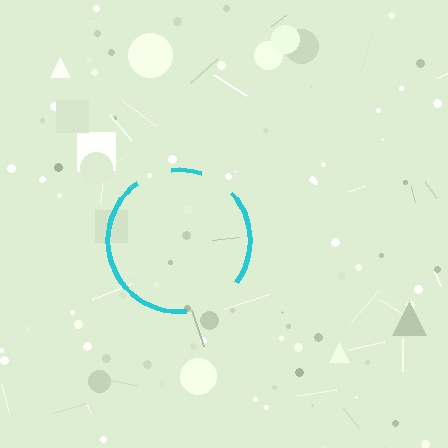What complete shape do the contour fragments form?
The contour fragments form a circle.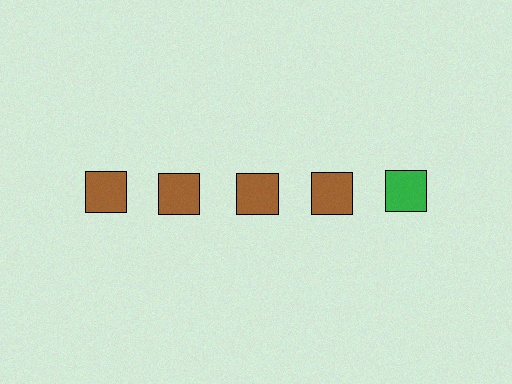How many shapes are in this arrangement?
There are 5 shapes arranged in a grid pattern.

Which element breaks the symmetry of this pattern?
The green square in the top row, rightmost column breaks the symmetry. All other shapes are brown squares.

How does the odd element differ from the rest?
It has a different color: green instead of brown.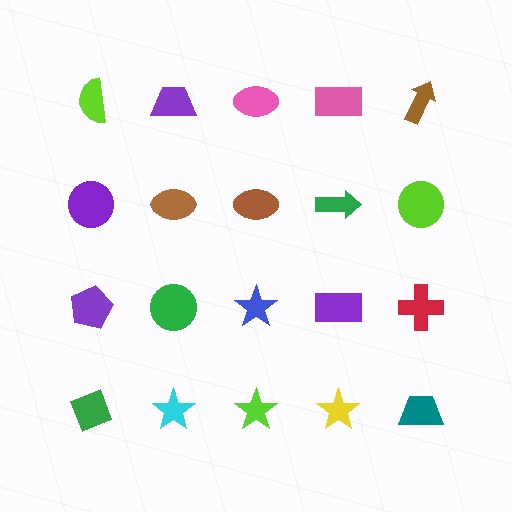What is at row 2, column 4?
A green arrow.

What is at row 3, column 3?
A blue star.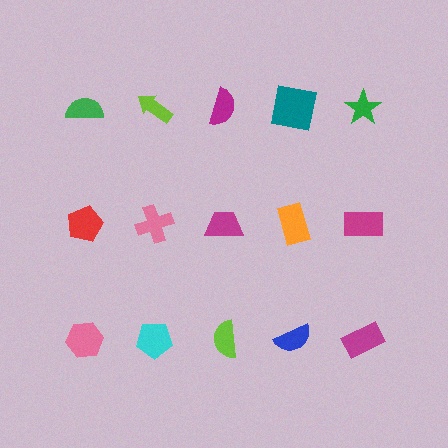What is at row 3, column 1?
A pink hexagon.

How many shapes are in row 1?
5 shapes.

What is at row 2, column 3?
A magenta trapezoid.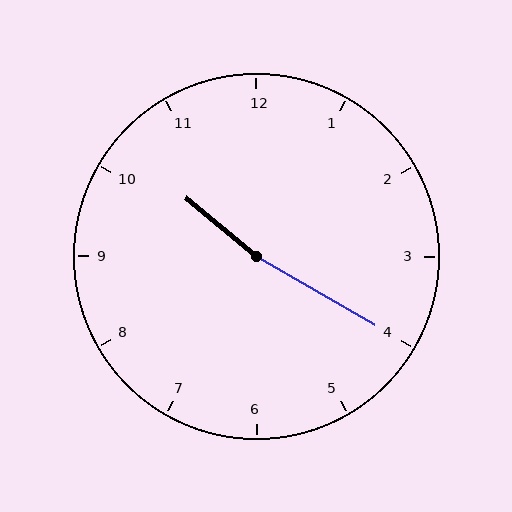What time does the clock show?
10:20.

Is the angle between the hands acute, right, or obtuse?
It is obtuse.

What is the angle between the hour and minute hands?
Approximately 170 degrees.